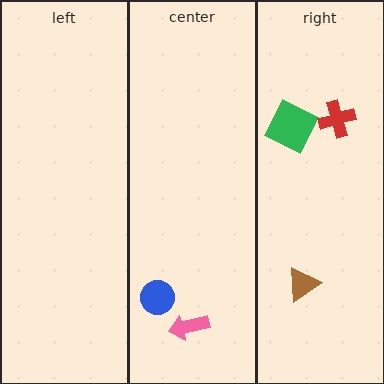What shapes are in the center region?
The pink arrow, the blue circle.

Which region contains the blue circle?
The center region.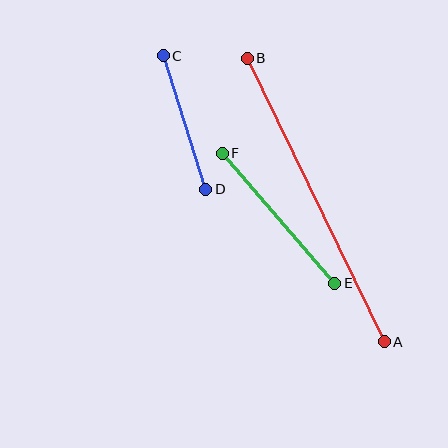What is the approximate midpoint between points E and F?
The midpoint is at approximately (278, 218) pixels.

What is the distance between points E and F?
The distance is approximately 172 pixels.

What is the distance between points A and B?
The distance is approximately 315 pixels.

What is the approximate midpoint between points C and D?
The midpoint is at approximately (184, 122) pixels.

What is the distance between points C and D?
The distance is approximately 140 pixels.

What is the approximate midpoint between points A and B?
The midpoint is at approximately (316, 200) pixels.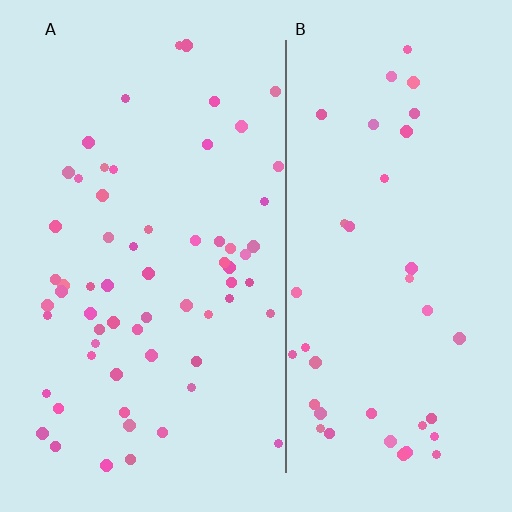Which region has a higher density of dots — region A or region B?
A (the left).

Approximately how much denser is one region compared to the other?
Approximately 1.5× — region A over region B.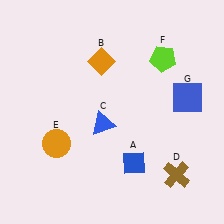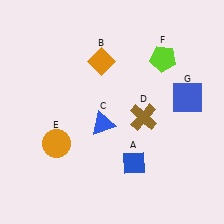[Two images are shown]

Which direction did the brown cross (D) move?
The brown cross (D) moved up.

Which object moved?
The brown cross (D) moved up.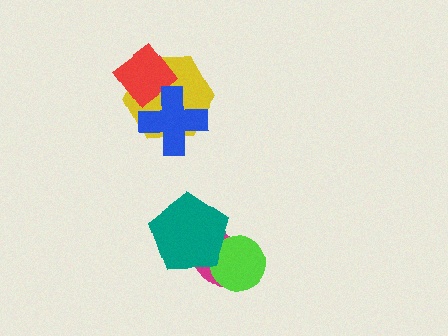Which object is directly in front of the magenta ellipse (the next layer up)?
The lime circle is directly in front of the magenta ellipse.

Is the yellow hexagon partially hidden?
Yes, it is partially covered by another shape.